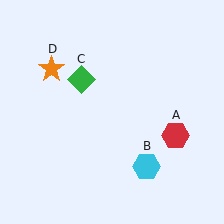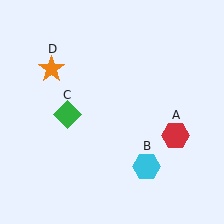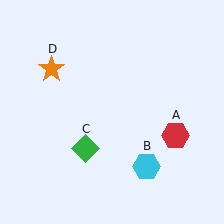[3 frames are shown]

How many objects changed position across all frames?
1 object changed position: green diamond (object C).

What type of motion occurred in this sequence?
The green diamond (object C) rotated counterclockwise around the center of the scene.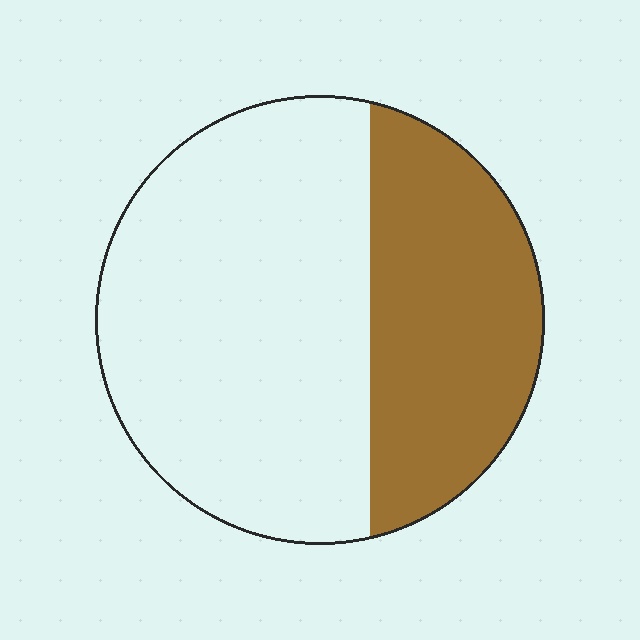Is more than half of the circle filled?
No.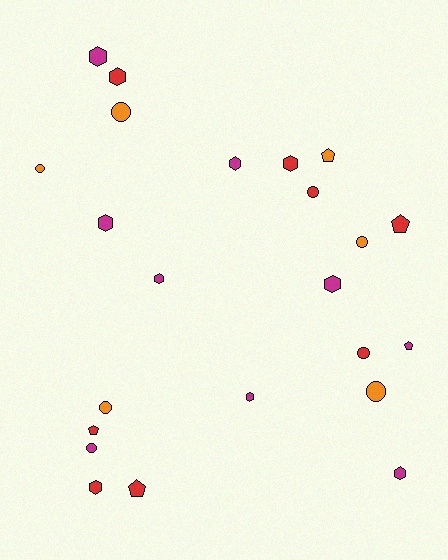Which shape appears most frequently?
Hexagon, with 10 objects.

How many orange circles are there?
There are 5 orange circles.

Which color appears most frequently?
Magenta, with 9 objects.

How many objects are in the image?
There are 23 objects.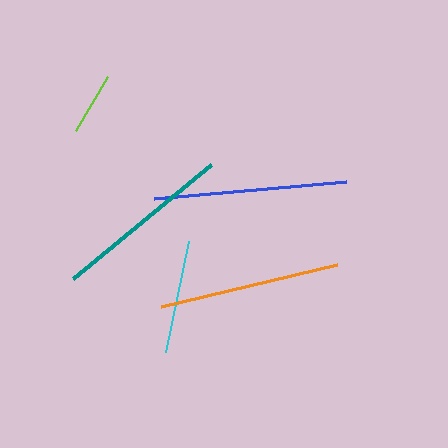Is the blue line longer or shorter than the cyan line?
The blue line is longer than the cyan line.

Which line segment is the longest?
The blue line is the longest at approximately 193 pixels.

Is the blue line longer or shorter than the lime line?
The blue line is longer than the lime line.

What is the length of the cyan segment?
The cyan segment is approximately 113 pixels long.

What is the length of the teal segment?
The teal segment is approximately 179 pixels long.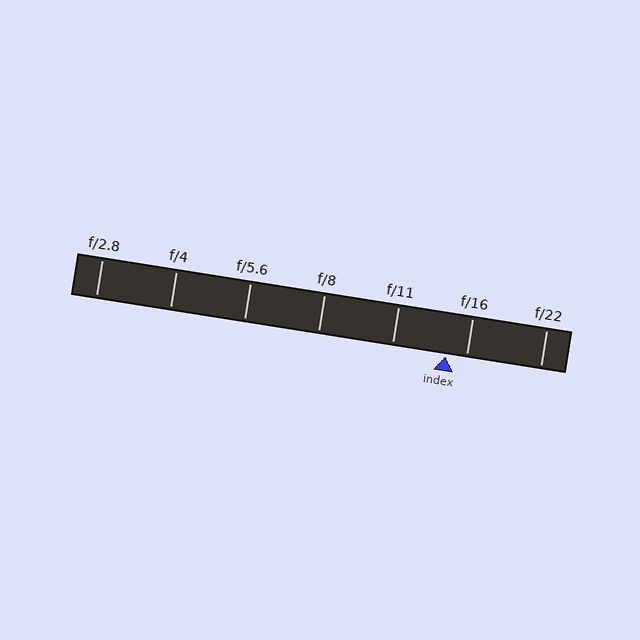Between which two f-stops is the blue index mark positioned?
The index mark is between f/11 and f/16.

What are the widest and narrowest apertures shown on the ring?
The widest aperture shown is f/2.8 and the narrowest is f/22.